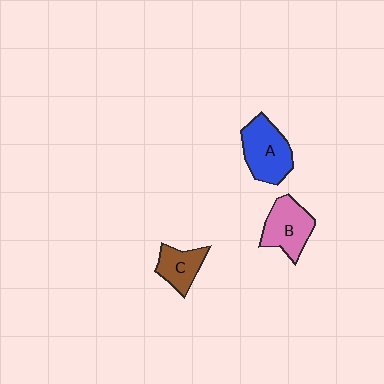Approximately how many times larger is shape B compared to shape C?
Approximately 1.4 times.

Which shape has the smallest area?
Shape C (brown).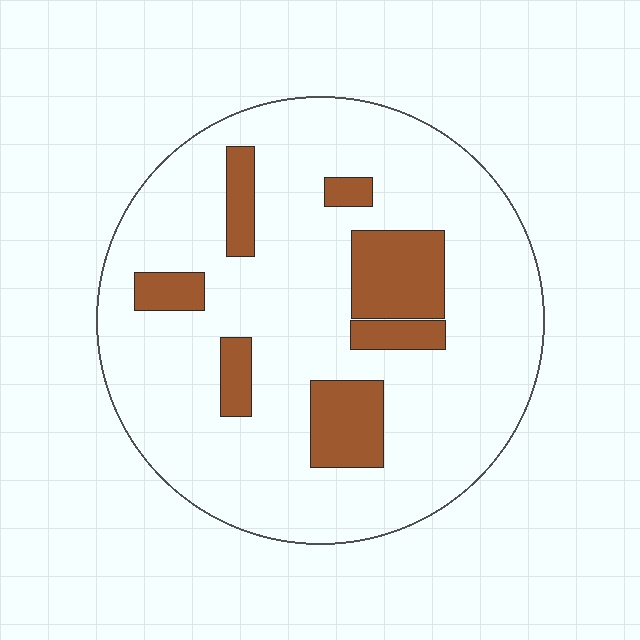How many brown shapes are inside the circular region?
7.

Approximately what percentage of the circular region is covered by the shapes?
Approximately 20%.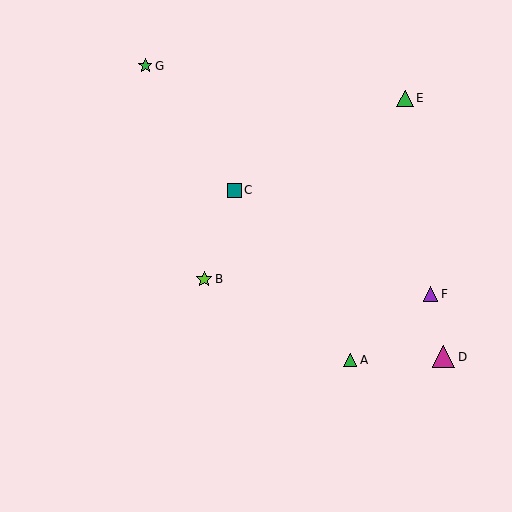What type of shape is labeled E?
Shape E is a green triangle.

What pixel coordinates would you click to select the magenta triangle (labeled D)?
Click at (444, 357) to select the magenta triangle D.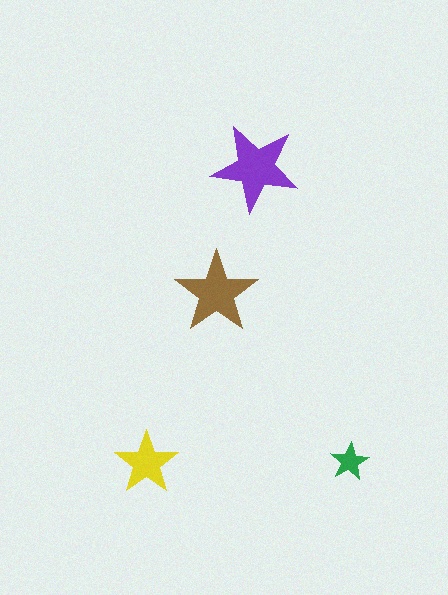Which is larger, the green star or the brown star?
The brown one.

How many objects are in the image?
There are 4 objects in the image.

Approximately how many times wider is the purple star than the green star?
About 2.5 times wider.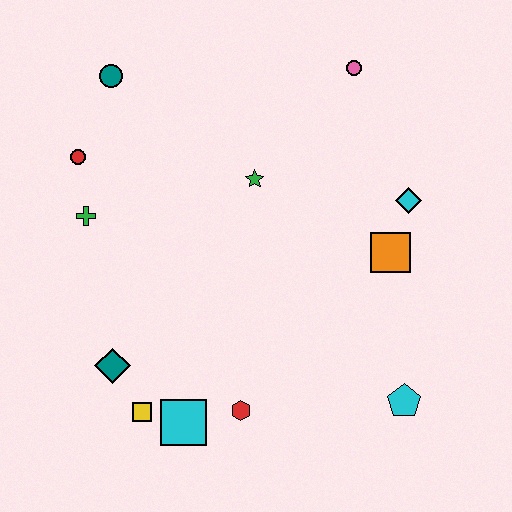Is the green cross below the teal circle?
Yes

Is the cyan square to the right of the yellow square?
Yes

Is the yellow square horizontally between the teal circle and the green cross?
No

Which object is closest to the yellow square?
The cyan square is closest to the yellow square.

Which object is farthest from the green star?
The cyan pentagon is farthest from the green star.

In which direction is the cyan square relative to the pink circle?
The cyan square is below the pink circle.